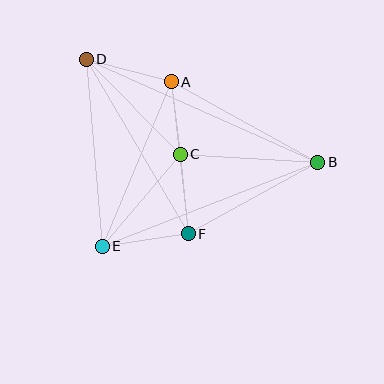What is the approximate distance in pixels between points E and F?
The distance between E and F is approximately 87 pixels.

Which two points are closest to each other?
Points A and C are closest to each other.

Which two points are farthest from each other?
Points B and D are farthest from each other.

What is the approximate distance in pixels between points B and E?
The distance between B and E is approximately 232 pixels.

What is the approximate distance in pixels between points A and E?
The distance between A and E is approximately 178 pixels.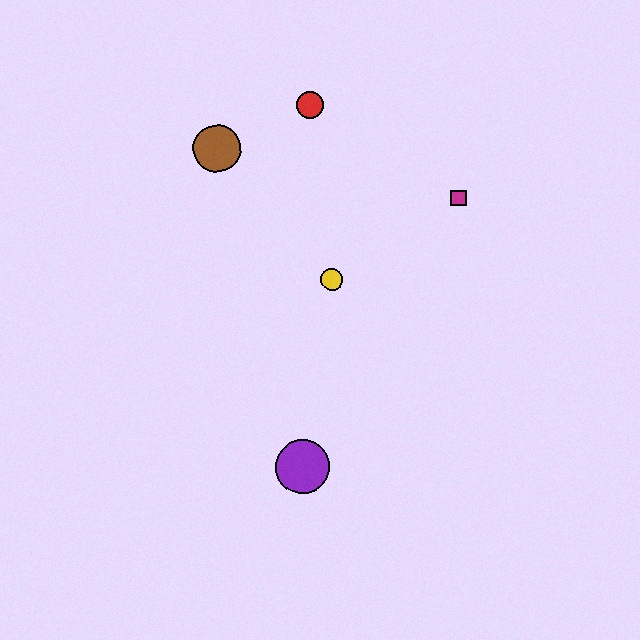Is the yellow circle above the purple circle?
Yes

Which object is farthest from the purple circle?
The red circle is farthest from the purple circle.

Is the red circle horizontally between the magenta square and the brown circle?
Yes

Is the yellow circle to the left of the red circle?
No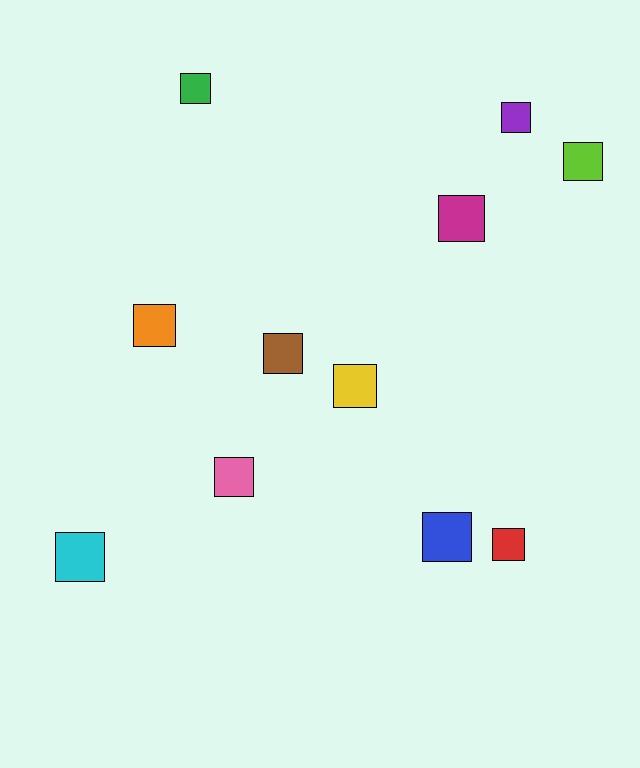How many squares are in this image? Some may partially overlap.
There are 11 squares.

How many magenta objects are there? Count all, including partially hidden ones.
There is 1 magenta object.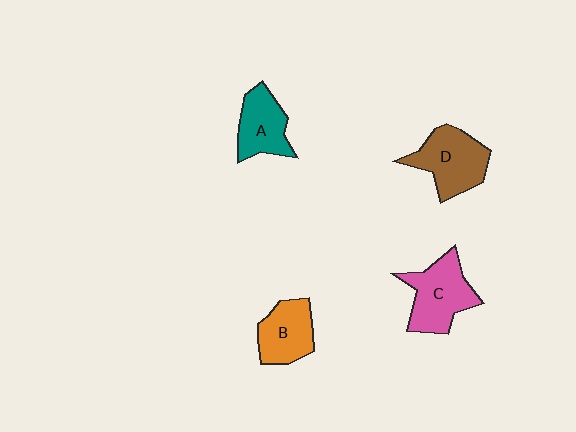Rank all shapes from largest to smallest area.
From largest to smallest: C (pink), D (brown), B (orange), A (teal).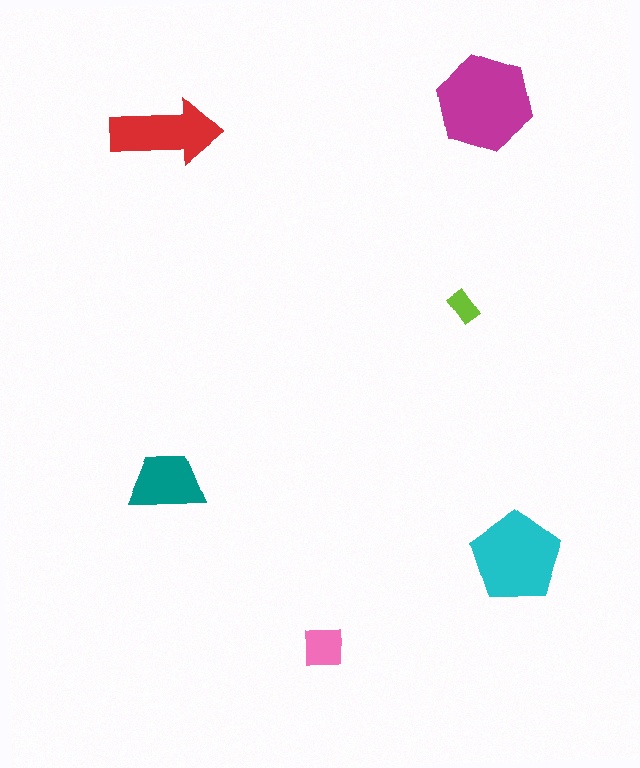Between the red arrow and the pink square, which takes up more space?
The red arrow.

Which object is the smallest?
The lime rectangle.